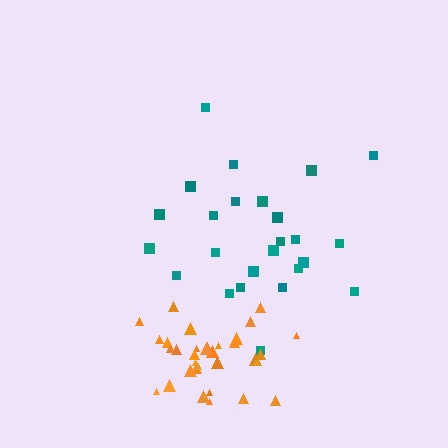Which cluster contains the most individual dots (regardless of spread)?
Orange (34).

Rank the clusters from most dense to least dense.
orange, teal.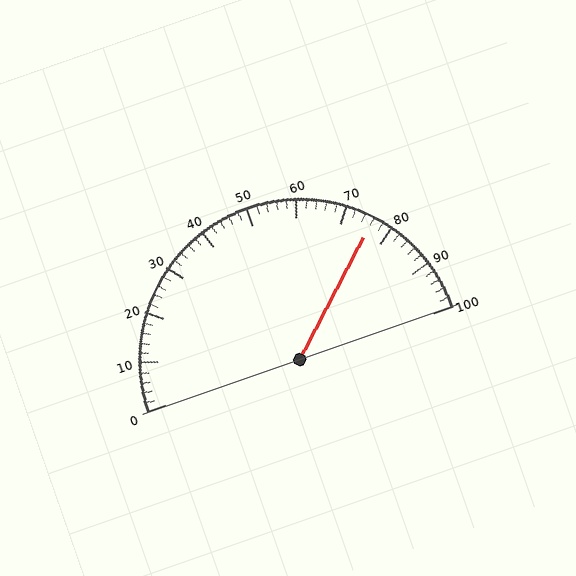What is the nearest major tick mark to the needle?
The nearest major tick mark is 80.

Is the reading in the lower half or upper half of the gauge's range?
The reading is in the upper half of the range (0 to 100).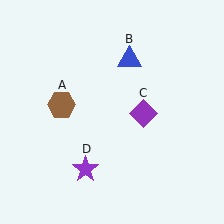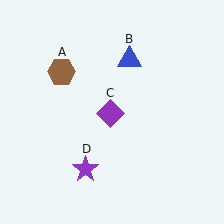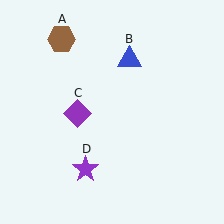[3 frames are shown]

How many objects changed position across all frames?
2 objects changed position: brown hexagon (object A), purple diamond (object C).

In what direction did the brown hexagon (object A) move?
The brown hexagon (object A) moved up.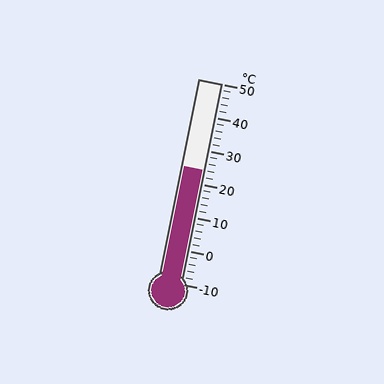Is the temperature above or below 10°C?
The temperature is above 10°C.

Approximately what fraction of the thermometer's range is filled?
The thermometer is filled to approximately 55% of its range.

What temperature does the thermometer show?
The thermometer shows approximately 24°C.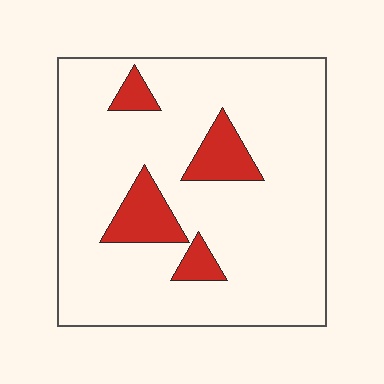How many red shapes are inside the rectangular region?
4.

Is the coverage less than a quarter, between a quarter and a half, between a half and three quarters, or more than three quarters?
Less than a quarter.